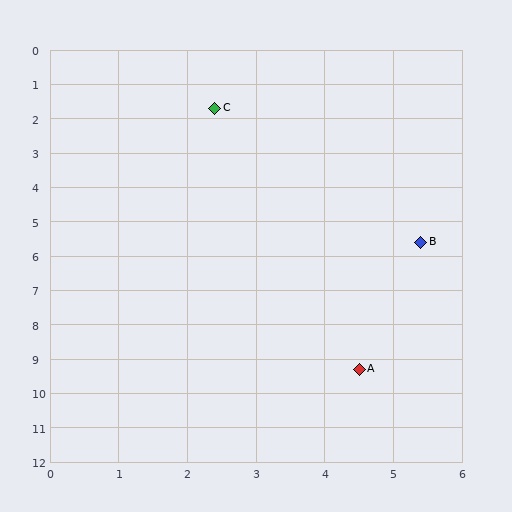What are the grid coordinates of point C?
Point C is at approximately (2.4, 1.7).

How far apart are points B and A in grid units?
Points B and A are about 3.8 grid units apart.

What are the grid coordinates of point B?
Point B is at approximately (5.4, 5.6).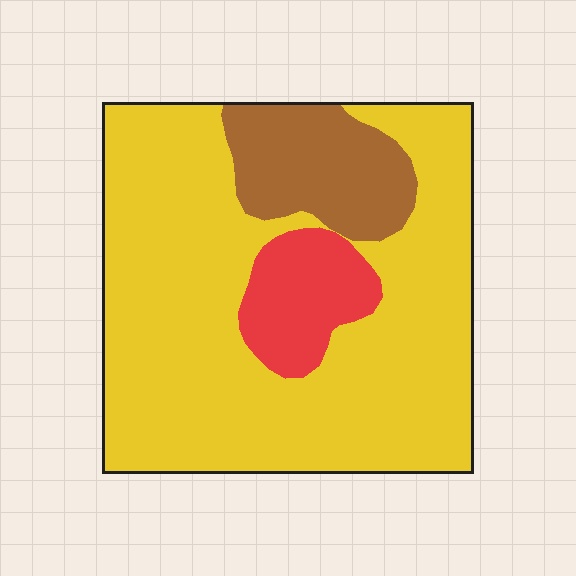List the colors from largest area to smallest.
From largest to smallest: yellow, brown, red.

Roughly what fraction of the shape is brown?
Brown takes up about one sixth (1/6) of the shape.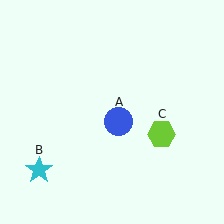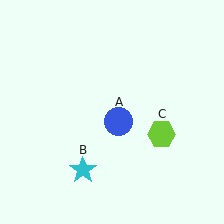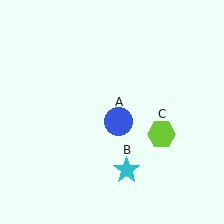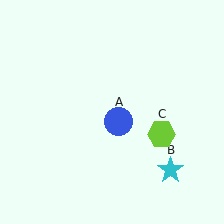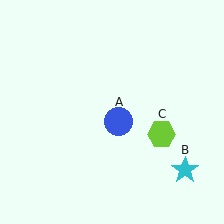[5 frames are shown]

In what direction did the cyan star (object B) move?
The cyan star (object B) moved right.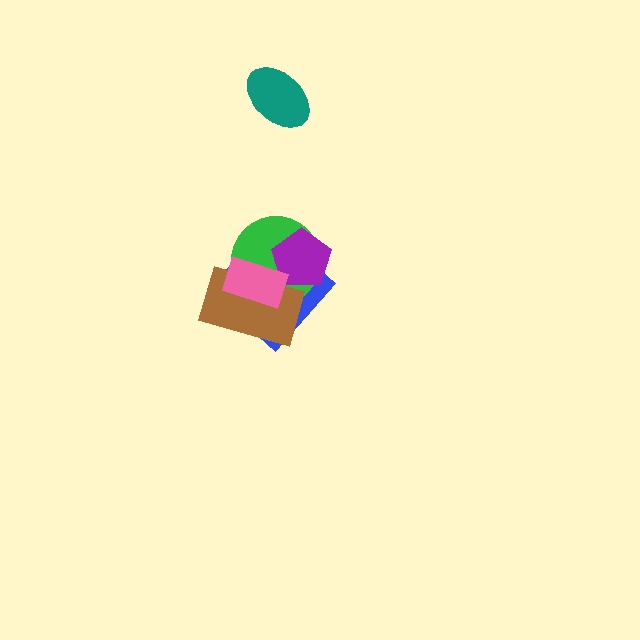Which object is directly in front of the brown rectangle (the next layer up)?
The purple pentagon is directly in front of the brown rectangle.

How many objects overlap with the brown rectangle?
4 objects overlap with the brown rectangle.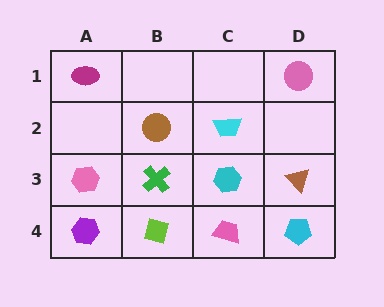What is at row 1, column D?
A pink circle.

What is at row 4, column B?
A lime square.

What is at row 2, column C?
A cyan trapezoid.